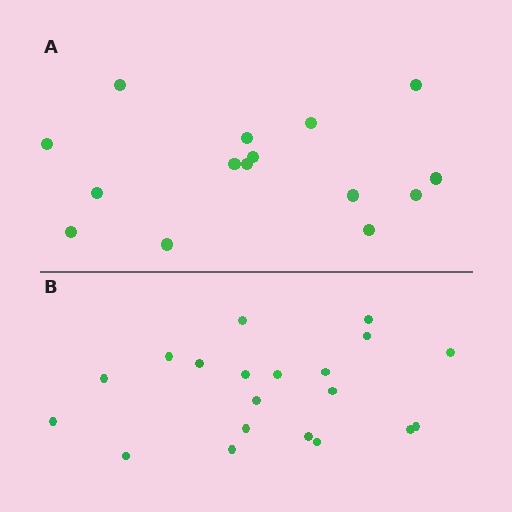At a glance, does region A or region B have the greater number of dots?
Region B (the bottom region) has more dots.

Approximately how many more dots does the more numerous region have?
Region B has about 5 more dots than region A.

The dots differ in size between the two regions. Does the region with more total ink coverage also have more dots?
No. Region A has more total ink coverage because its dots are larger, but region B actually contains more individual dots. Total area can be misleading — the number of items is what matters here.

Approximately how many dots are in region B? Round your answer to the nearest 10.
About 20 dots.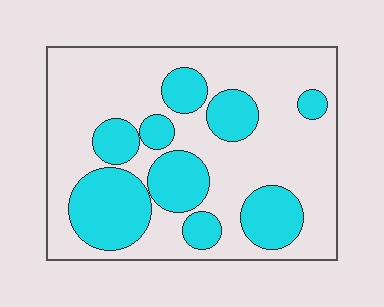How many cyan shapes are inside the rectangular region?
9.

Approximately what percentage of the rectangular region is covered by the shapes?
Approximately 35%.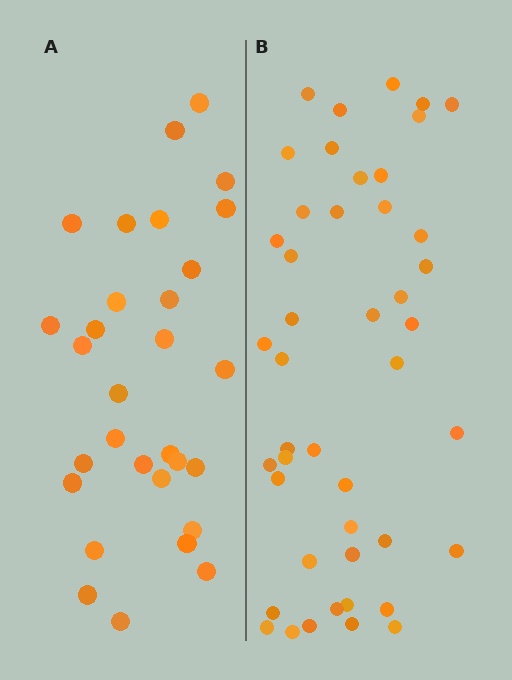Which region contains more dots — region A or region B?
Region B (the right region) has more dots.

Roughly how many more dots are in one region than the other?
Region B has approximately 15 more dots than region A.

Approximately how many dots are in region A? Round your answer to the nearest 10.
About 30 dots.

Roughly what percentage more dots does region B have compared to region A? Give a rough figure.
About 50% more.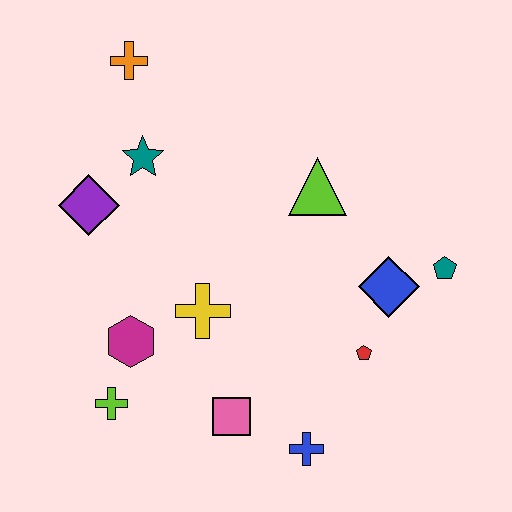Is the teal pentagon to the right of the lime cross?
Yes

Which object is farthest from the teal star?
The blue cross is farthest from the teal star.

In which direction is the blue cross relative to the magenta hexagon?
The blue cross is to the right of the magenta hexagon.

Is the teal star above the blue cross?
Yes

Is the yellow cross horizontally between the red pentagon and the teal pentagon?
No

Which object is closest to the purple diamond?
The teal star is closest to the purple diamond.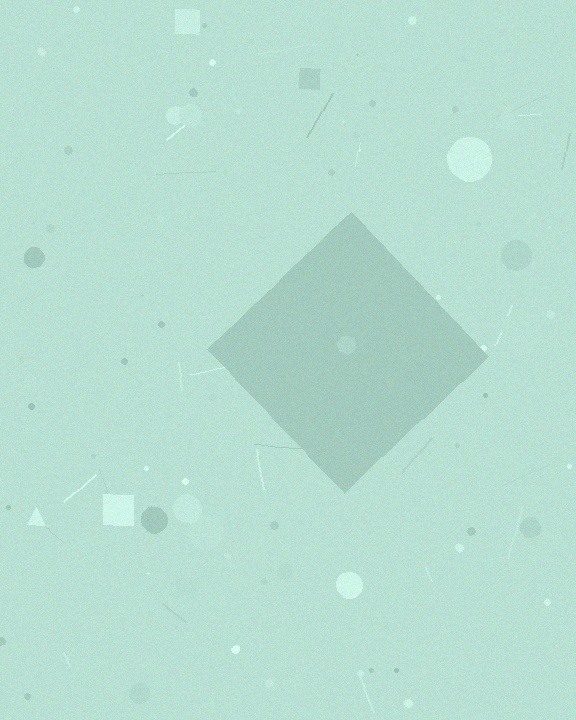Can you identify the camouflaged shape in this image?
The camouflaged shape is a diamond.